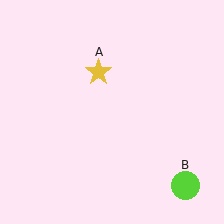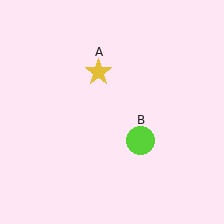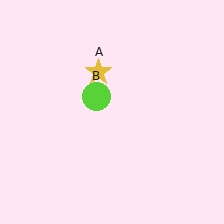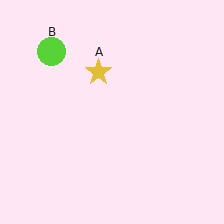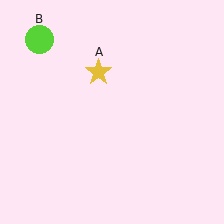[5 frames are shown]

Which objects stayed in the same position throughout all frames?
Yellow star (object A) remained stationary.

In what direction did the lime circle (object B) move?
The lime circle (object B) moved up and to the left.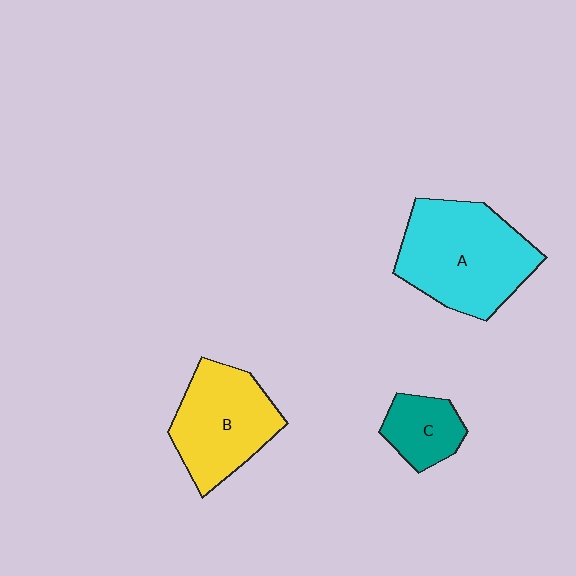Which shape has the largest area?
Shape A (cyan).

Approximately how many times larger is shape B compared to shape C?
Approximately 2.1 times.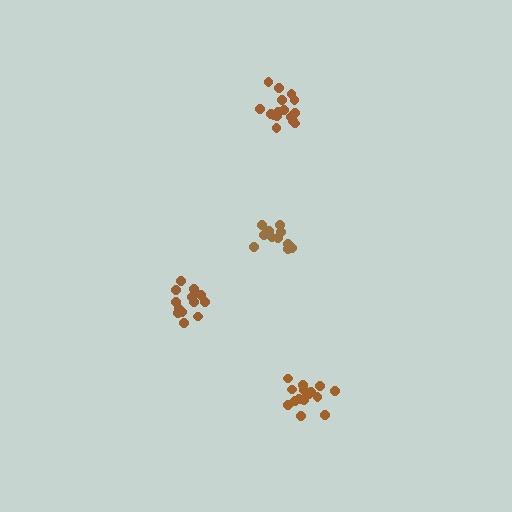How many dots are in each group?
Group 1: 13 dots, Group 2: 16 dots, Group 3: 16 dots, Group 4: 11 dots (56 total).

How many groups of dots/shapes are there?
There are 4 groups.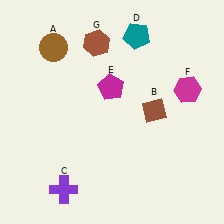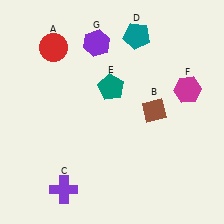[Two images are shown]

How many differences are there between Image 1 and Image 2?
There are 3 differences between the two images.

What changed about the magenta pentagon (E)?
In Image 1, E is magenta. In Image 2, it changed to teal.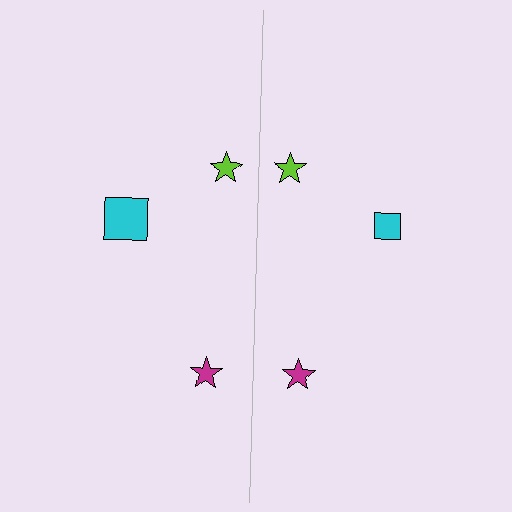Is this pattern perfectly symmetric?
No, the pattern is not perfectly symmetric. The cyan square on the right side has a different size than its mirror counterpart.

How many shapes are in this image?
There are 6 shapes in this image.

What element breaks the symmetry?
The cyan square on the right side has a different size than its mirror counterpart.